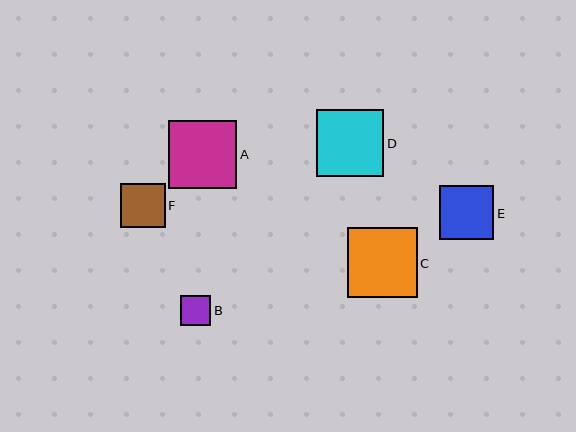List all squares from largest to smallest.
From largest to smallest: C, A, D, E, F, B.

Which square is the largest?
Square C is the largest with a size of approximately 70 pixels.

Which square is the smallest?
Square B is the smallest with a size of approximately 30 pixels.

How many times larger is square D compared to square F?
Square D is approximately 1.5 times the size of square F.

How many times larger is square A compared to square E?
Square A is approximately 1.3 times the size of square E.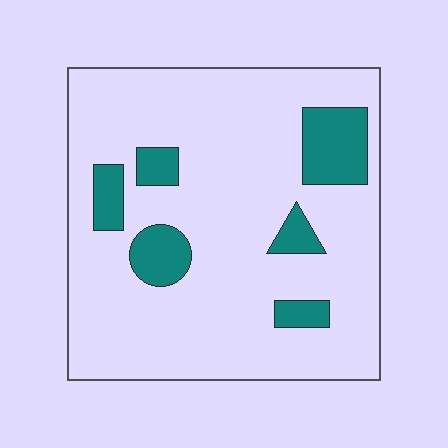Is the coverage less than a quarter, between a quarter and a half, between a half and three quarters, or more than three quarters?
Less than a quarter.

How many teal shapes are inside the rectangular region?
6.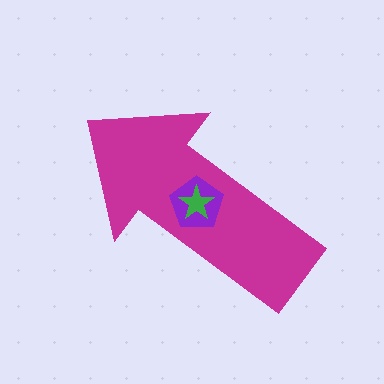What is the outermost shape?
The magenta arrow.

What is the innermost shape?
The green star.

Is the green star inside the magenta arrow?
Yes.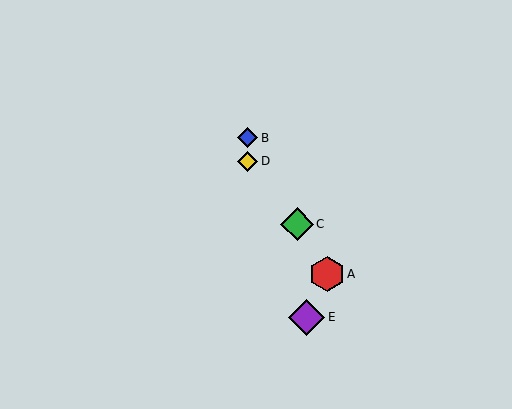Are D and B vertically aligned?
Yes, both are at x≈248.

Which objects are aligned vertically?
Objects B, D are aligned vertically.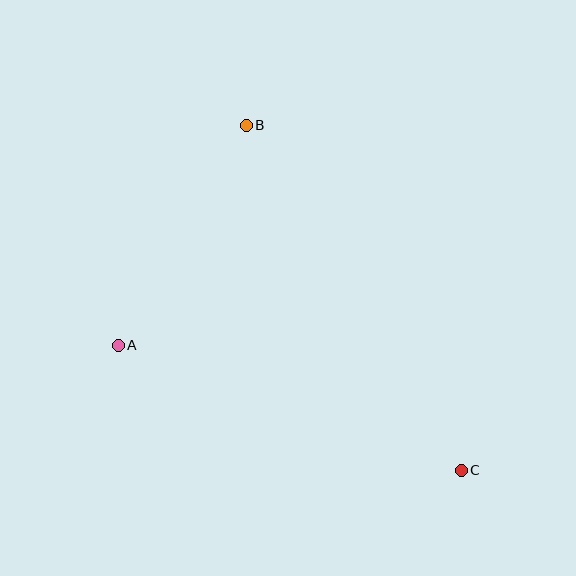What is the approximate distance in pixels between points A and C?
The distance between A and C is approximately 365 pixels.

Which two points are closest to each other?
Points A and B are closest to each other.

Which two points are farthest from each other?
Points B and C are farthest from each other.